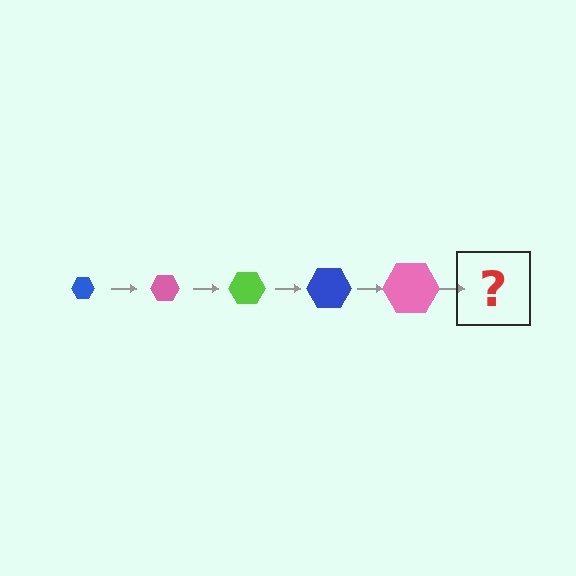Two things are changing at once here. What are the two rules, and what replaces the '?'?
The two rules are that the hexagon grows larger each step and the color cycles through blue, pink, and lime. The '?' should be a lime hexagon, larger than the previous one.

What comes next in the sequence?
The next element should be a lime hexagon, larger than the previous one.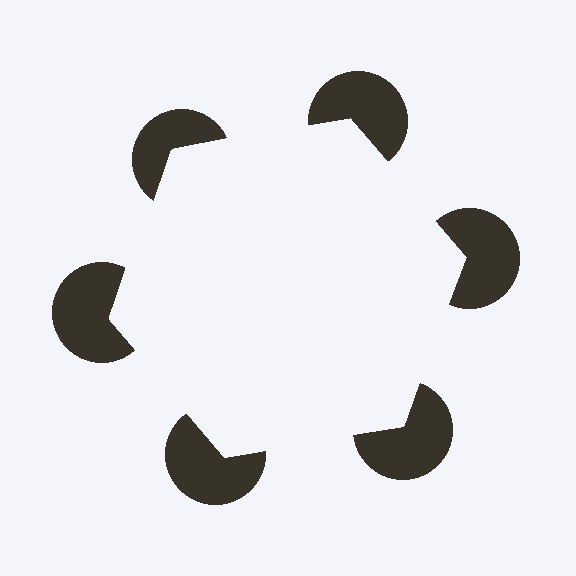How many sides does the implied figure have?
6 sides.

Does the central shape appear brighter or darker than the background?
It typically appears slightly brighter than the background, even though no actual brightness change is drawn.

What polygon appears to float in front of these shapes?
An illusory hexagon — its edges are inferred from the aligned wedge cuts in the pac-man discs, not physically drawn.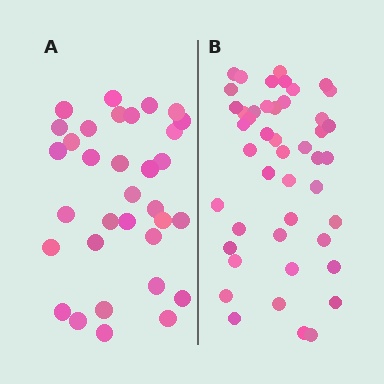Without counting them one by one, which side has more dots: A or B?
Region B (the right region) has more dots.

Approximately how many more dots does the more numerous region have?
Region B has approximately 15 more dots than region A.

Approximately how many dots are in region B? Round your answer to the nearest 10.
About 50 dots. (The exact count is 46, which rounds to 50.)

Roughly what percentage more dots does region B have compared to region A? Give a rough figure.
About 40% more.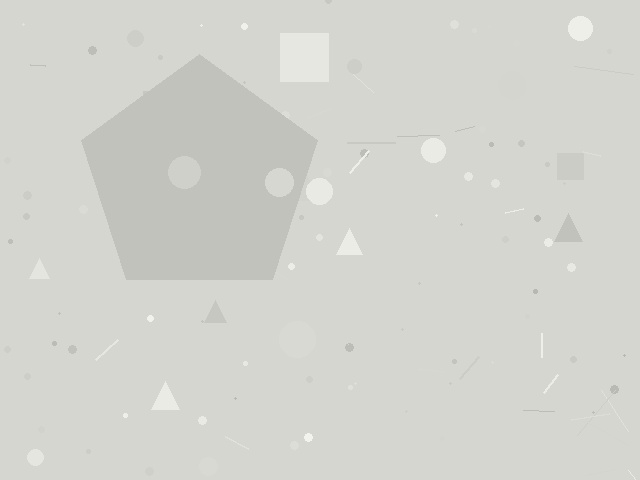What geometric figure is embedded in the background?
A pentagon is embedded in the background.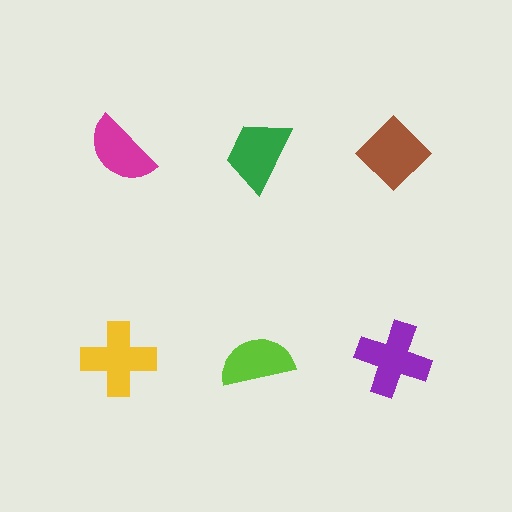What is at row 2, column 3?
A purple cross.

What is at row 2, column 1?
A yellow cross.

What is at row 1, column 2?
A green trapezoid.